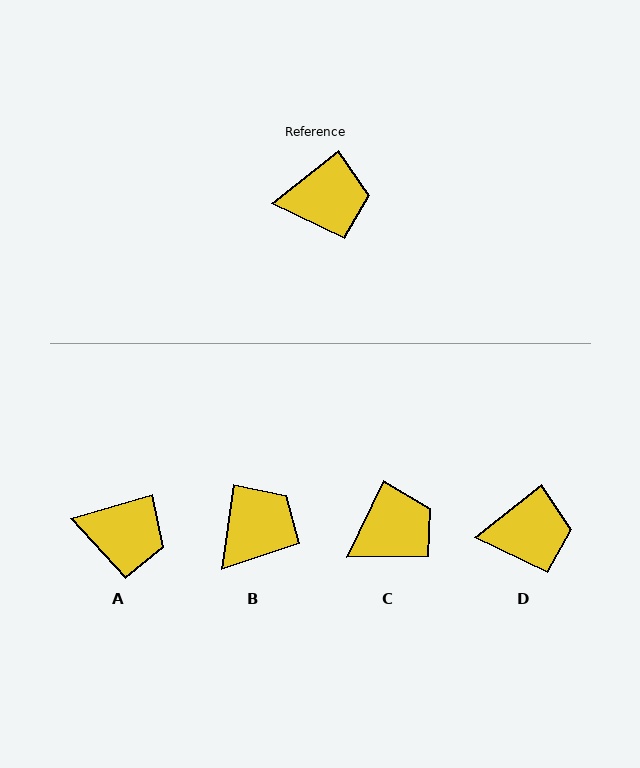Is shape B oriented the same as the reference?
No, it is off by about 44 degrees.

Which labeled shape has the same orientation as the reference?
D.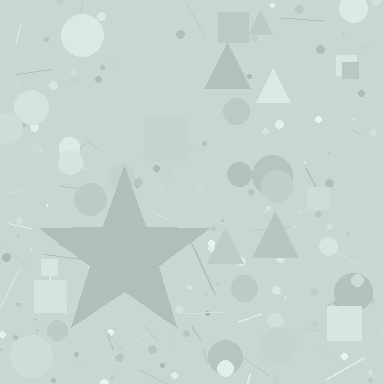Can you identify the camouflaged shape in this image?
The camouflaged shape is a star.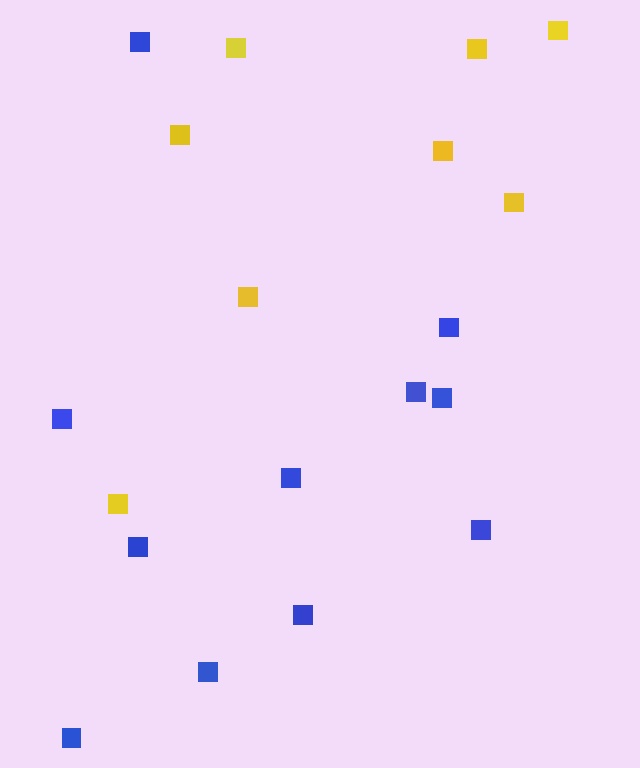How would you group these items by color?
There are 2 groups: one group of blue squares (11) and one group of yellow squares (8).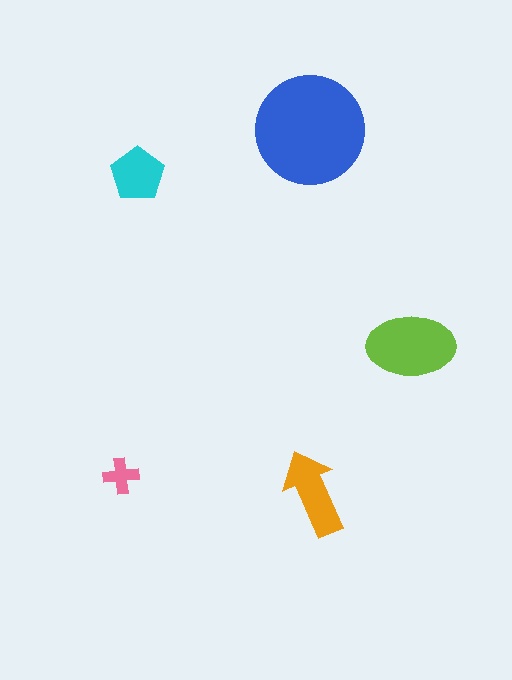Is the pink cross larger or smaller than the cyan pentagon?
Smaller.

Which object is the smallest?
The pink cross.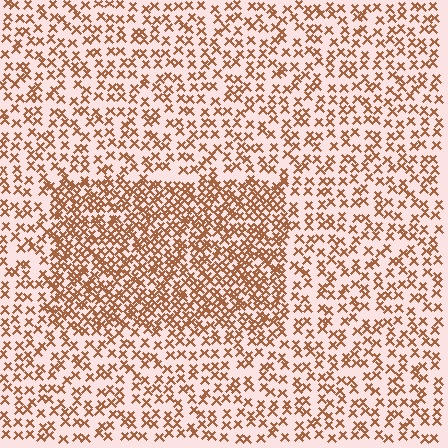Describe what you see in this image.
The image contains small brown elements arranged at two different densities. A rectangle-shaped region is visible where the elements are more densely packed than the surrounding area.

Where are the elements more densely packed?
The elements are more densely packed inside the rectangle boundary.